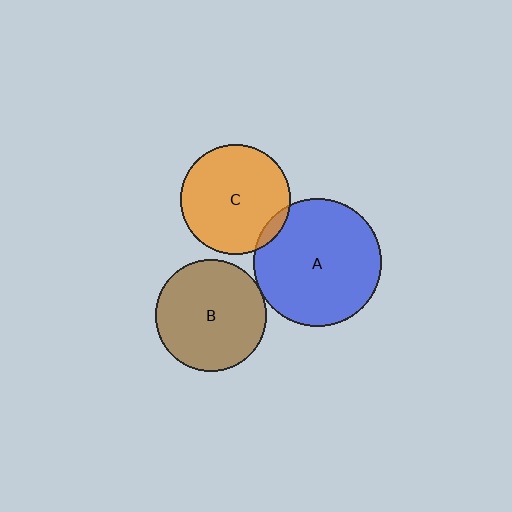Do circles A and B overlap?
Yes.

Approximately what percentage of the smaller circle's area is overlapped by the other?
Approximately 5%.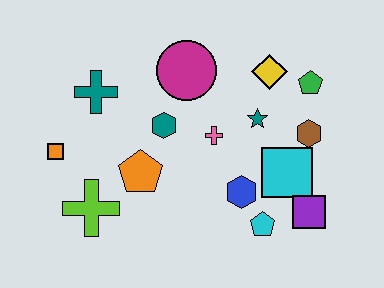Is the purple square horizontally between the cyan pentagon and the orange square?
No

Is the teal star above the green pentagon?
No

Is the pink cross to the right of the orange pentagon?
Yes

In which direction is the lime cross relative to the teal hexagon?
The lime cross is below the teal hexagon.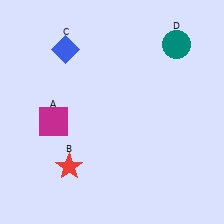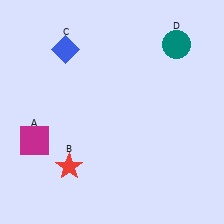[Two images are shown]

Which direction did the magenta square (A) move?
The magenta square (A) moved left.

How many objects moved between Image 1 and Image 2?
1 object moved between the two images.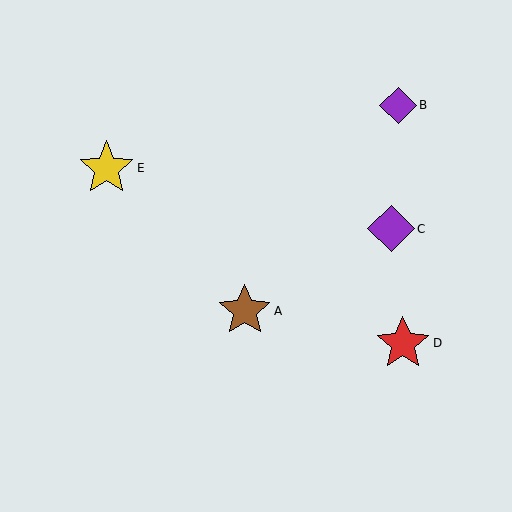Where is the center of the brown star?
The center of the brown star is at (245, 311).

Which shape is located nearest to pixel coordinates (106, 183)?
The yellow star (labeled E) at (106, 168) is nearest to that location.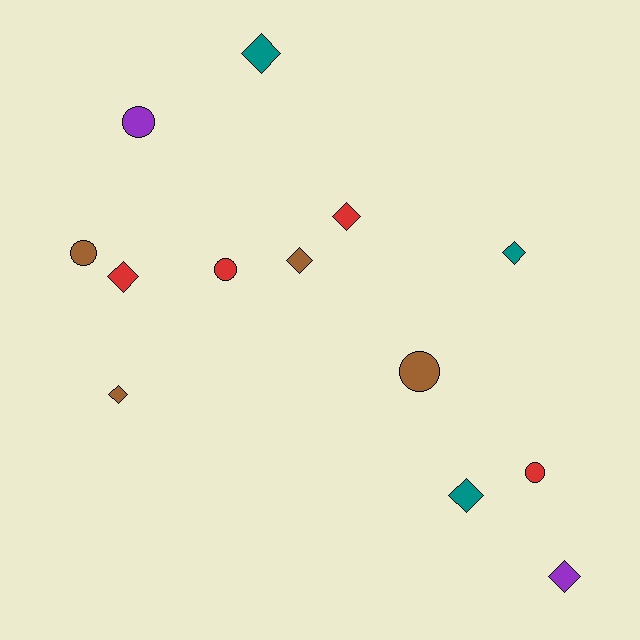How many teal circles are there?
There are no teal circles.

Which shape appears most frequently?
Diamond, with 8 objects.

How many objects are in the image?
There are 13 objects.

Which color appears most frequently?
Brown, with 4 objects.